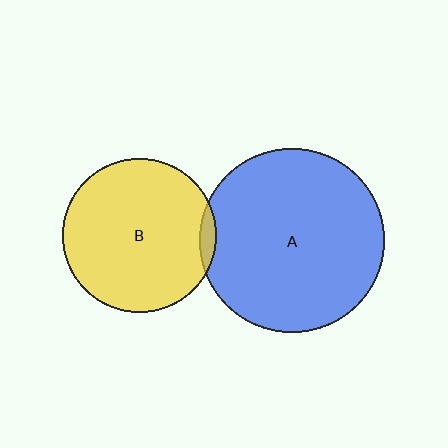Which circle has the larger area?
Circle A (blue).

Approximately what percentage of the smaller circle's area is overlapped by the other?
Approximately 5%.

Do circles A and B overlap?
Yes.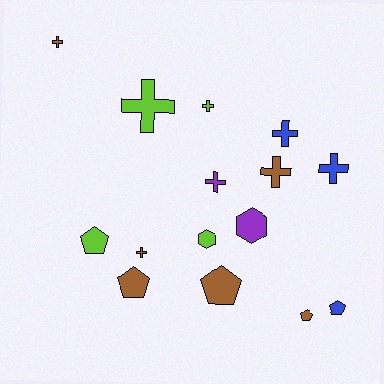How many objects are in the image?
There are 15 objects.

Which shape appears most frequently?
Cross, with 8 objects.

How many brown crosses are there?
There are 3 brown crosses.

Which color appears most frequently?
Brown, with 6 objects.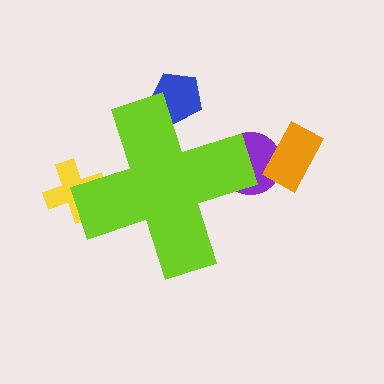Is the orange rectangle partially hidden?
No, the orange rectangle is fully visible.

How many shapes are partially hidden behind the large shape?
3 shapes are partially hidden.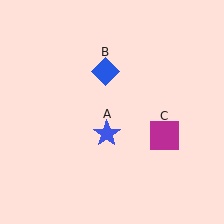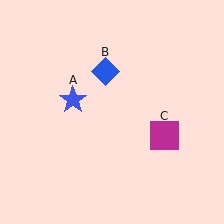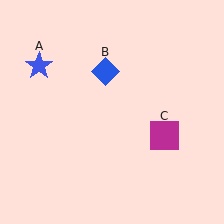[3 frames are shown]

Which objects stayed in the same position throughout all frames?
Blue diamond (object B) and magenta square (object C) remained stationary.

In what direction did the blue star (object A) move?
The blue star (object A) moved up and to the left.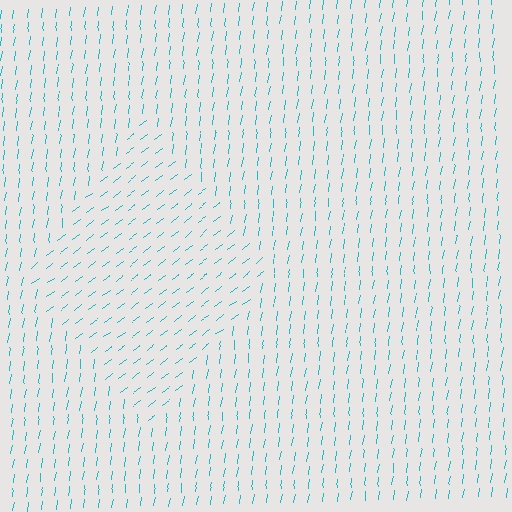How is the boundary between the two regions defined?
The boundary is defined purely by a change in line orientation (approximately 45 degrees difference). All lines are the same color and thickness.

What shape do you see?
I see a diamond.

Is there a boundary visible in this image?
Yes, there is a texture boundary formed by a change in line orientation.